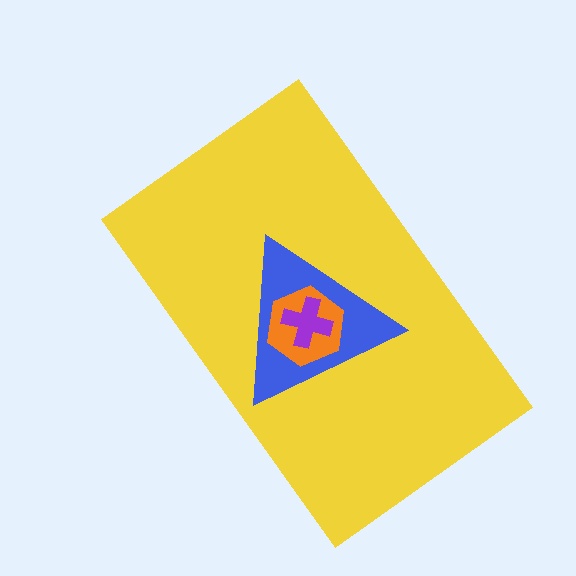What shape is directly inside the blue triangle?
The orange hexagon.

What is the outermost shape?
The yellow rectangle.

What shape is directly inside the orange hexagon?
The purple cross.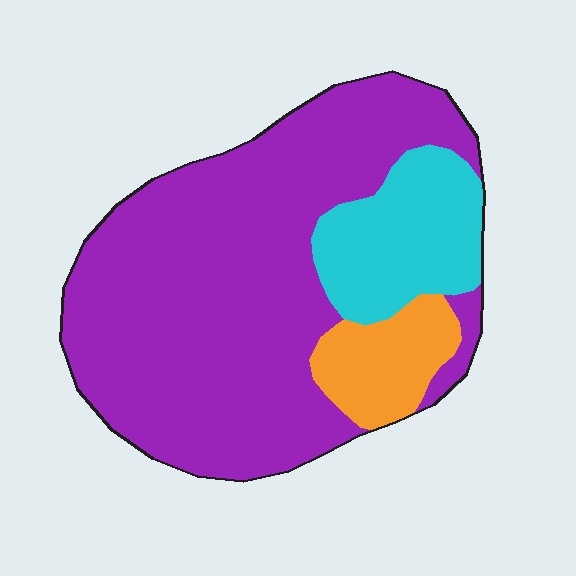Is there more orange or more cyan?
Cyan.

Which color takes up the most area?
Purple, at roughly 70%.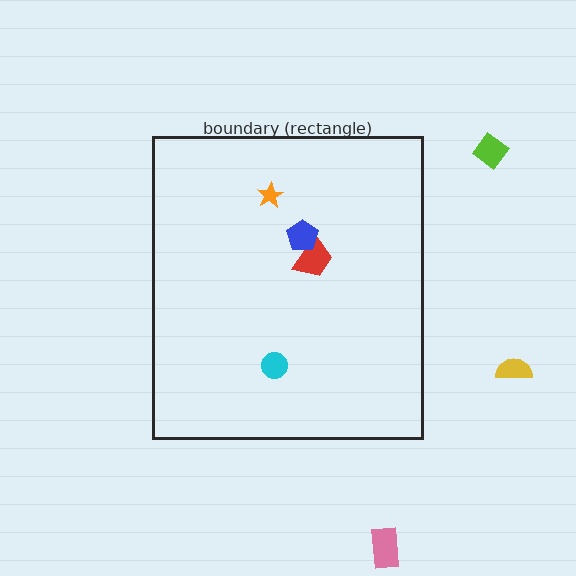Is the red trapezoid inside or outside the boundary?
Inside.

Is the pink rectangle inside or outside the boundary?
Outside.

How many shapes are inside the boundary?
4 inside, 3 outside.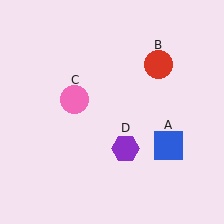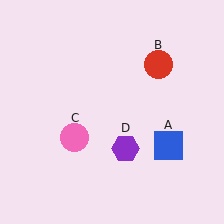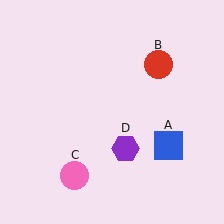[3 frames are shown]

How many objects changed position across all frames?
1 object changed position: pink circle (object C).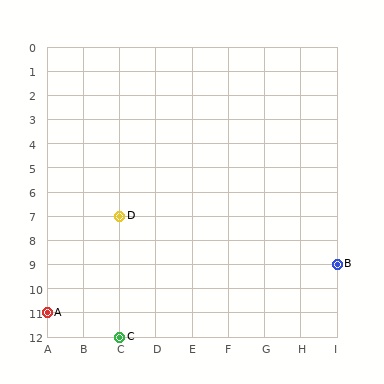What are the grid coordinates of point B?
Point B is at grid coordinates (I, 9).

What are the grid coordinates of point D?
Point D is at grid coordinates (C, 7).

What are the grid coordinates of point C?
Point C is at grid coordinates (C, 12).